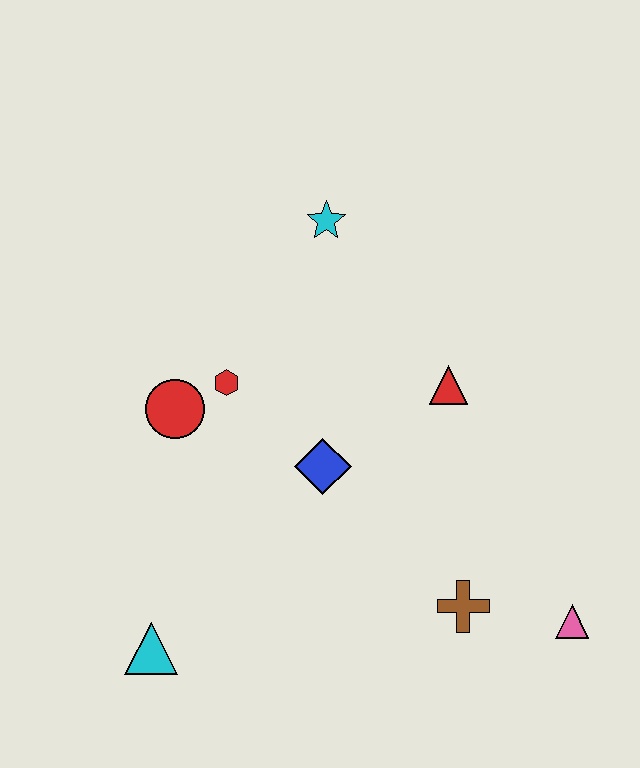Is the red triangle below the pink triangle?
No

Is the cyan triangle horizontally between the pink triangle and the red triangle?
No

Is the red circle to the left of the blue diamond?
Yes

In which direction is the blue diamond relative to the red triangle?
The blue diamond is to the left of the red triangle.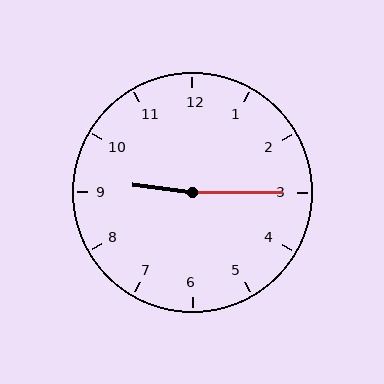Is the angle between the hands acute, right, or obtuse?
It is obtuse.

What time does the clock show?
9:15.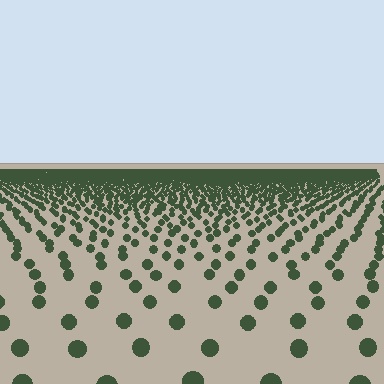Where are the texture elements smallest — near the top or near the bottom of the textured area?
Near the top.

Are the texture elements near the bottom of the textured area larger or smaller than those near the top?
Larger. Near the bottom, elements are closer to the viewer and appear at a bigger on-screen size.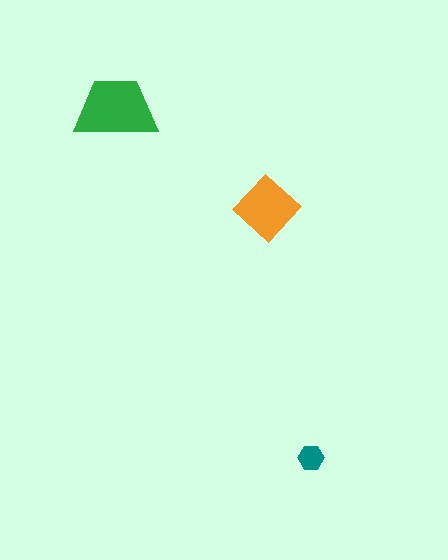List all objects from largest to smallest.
The green trapezoid, the orange diamond, the teal hexagon.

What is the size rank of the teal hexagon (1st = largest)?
3rd.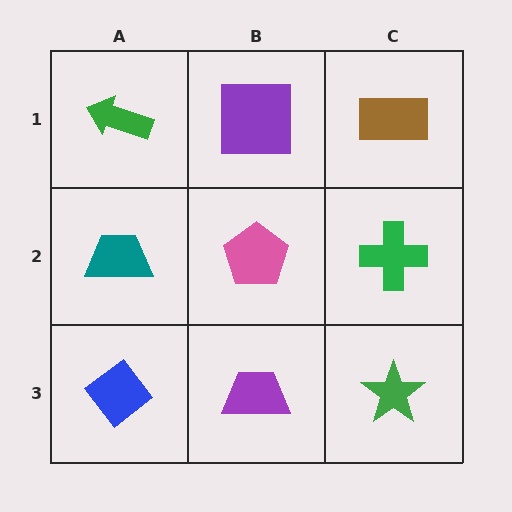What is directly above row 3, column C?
A green cross.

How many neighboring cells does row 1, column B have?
3.